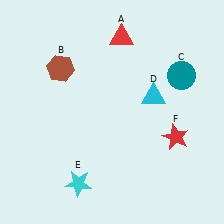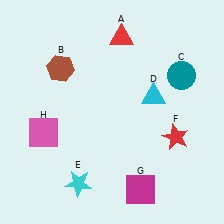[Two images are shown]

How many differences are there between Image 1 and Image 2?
There are 2 differences between the two images.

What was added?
A magenta square (G), a pink square (H) were added in Image 2.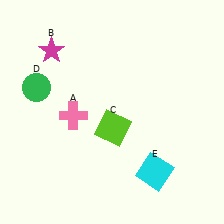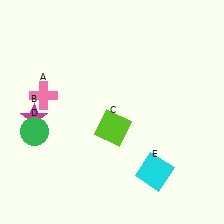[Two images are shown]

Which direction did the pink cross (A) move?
The pink cross (A) moved left.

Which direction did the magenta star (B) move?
The magenta star (B) moved down.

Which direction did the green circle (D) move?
The green circle (D) moved down.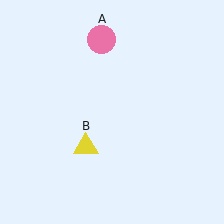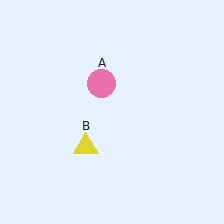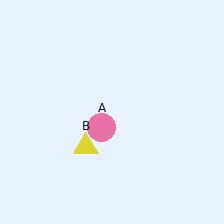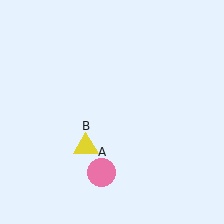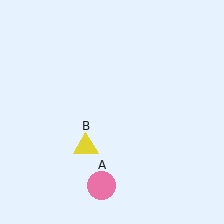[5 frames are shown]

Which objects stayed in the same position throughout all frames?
Yellow triangle (object B) remained stationary.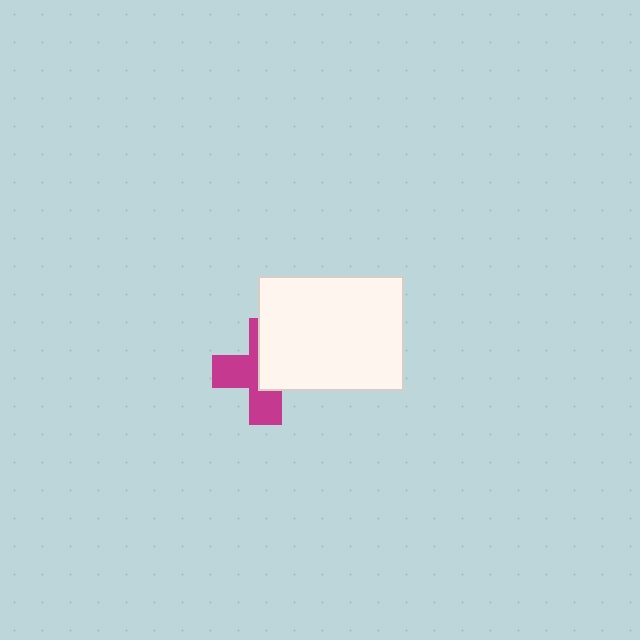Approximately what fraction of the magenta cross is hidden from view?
Roughly 51% of the magenta cross is hidden behind the white rectangle.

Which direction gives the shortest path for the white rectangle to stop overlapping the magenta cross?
Moving toward the upper-right gives the shortest separation.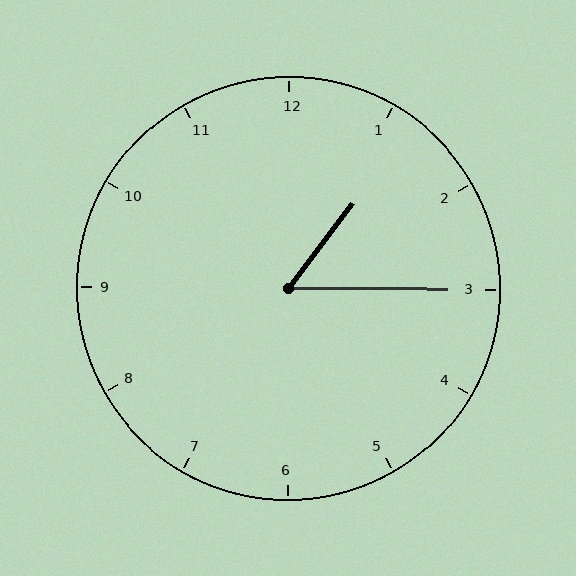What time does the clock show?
1:15.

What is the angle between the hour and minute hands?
Approximately 52 degrees.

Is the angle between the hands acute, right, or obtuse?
It is acute.